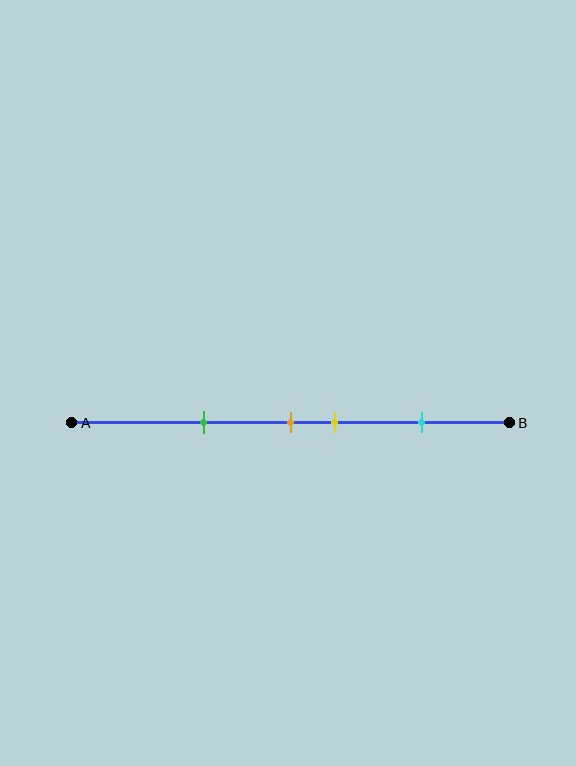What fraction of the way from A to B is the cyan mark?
The cyan mark is approximately 80% (0.8) of the way from A to B.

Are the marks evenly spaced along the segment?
No, the marks are not evenly spaced.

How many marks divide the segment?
There are 4 marks dividing the segment.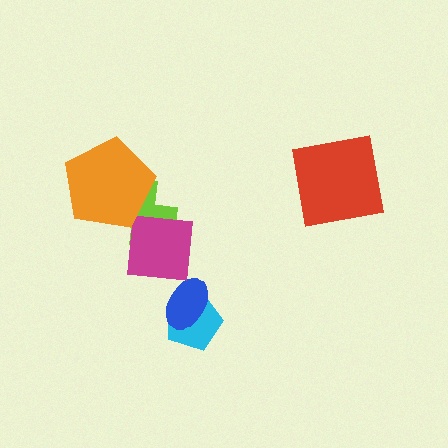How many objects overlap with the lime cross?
2 objects overlap with the lime cross.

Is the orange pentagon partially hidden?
No, no other shape covers it.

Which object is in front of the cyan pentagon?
The blue ellipse is in front of the cyan pentagon.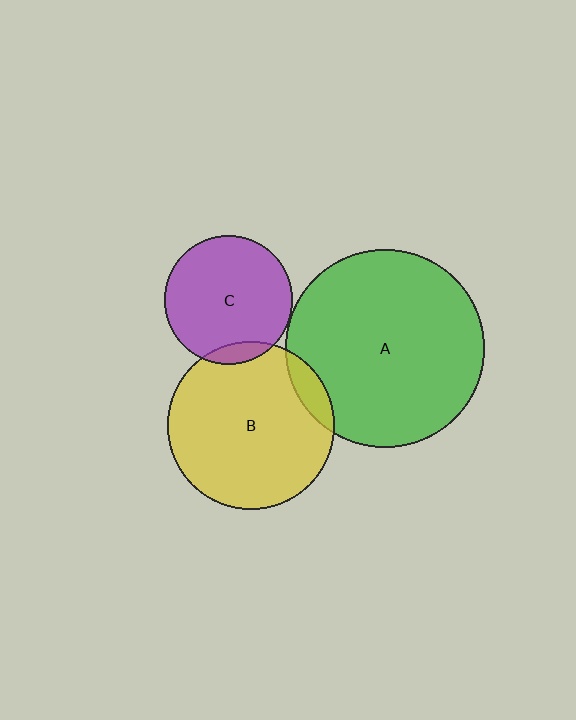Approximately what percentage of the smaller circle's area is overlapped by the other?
Approximately 10%.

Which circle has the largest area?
Circle A (green).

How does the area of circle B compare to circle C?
Approximately 1.7 times.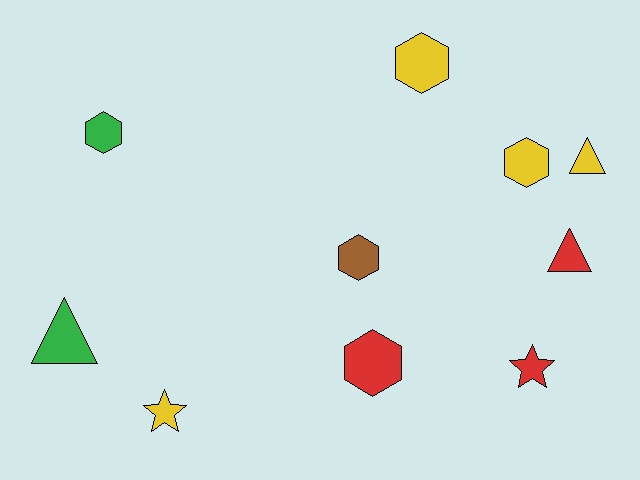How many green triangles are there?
There is 1 green triangle.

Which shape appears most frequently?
Hexagon, with 5 objects.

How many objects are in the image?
There are 10 objects.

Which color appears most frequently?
Yellow, with 4 objects.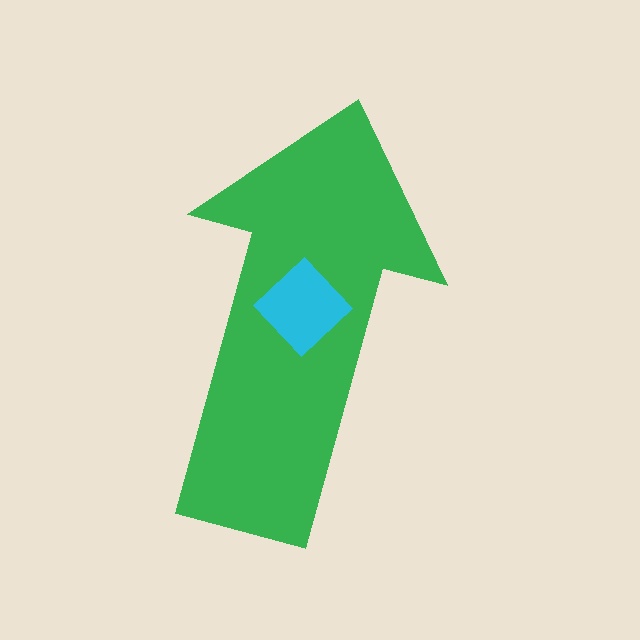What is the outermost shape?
The green arrow.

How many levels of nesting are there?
2.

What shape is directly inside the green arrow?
The cyan diamond.